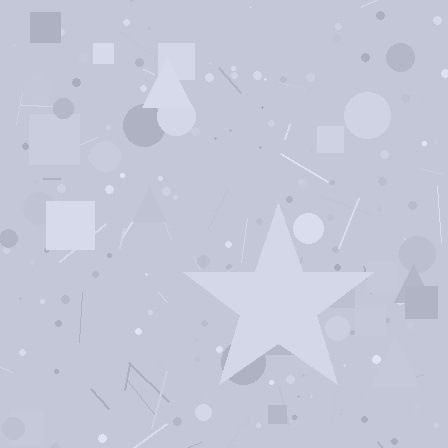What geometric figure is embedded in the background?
A star is embedded in the background.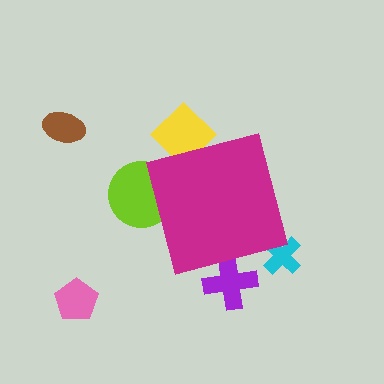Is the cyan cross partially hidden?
Yes, the cyan cross is partially hidden behind the magenta square.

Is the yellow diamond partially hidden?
Yes, the yellow diamond is partially hidden behind the magenta square.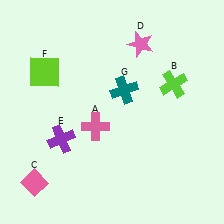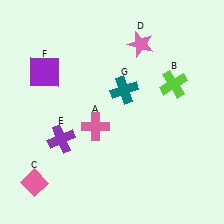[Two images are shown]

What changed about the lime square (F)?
In Image 1, F is lime. In Image 2, it changed to purple.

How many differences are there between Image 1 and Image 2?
There is 1 difference between the two images.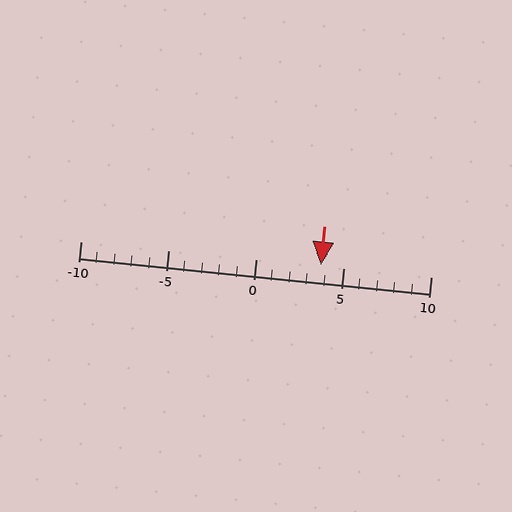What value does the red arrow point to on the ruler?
The red arrow points to approximately 4.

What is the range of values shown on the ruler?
The ruler shows values from -10 to 10.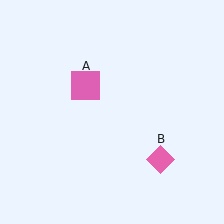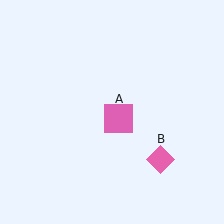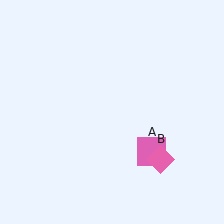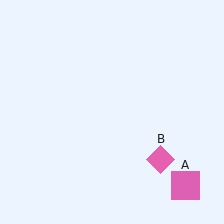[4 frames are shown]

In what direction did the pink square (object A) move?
The pink square (object A) moved down and to the right.